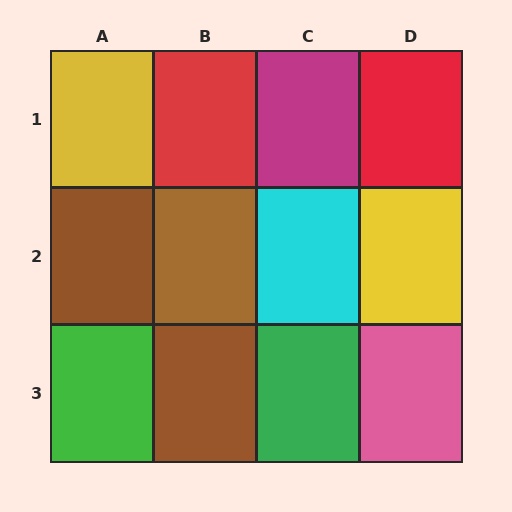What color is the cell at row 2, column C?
Cyan.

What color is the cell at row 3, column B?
Brown.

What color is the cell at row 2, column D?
Yellow.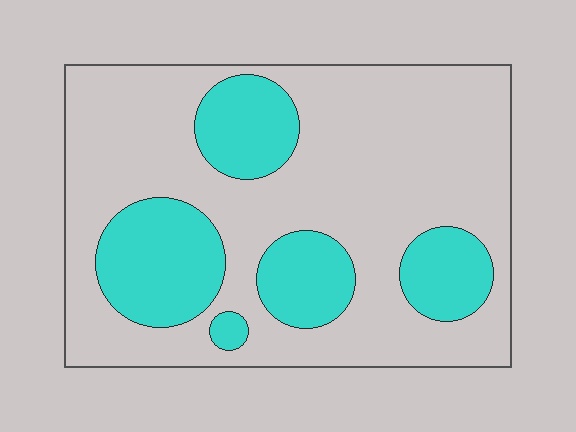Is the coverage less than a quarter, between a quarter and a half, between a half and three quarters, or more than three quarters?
Between a quarter and a half.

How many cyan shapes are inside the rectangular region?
5.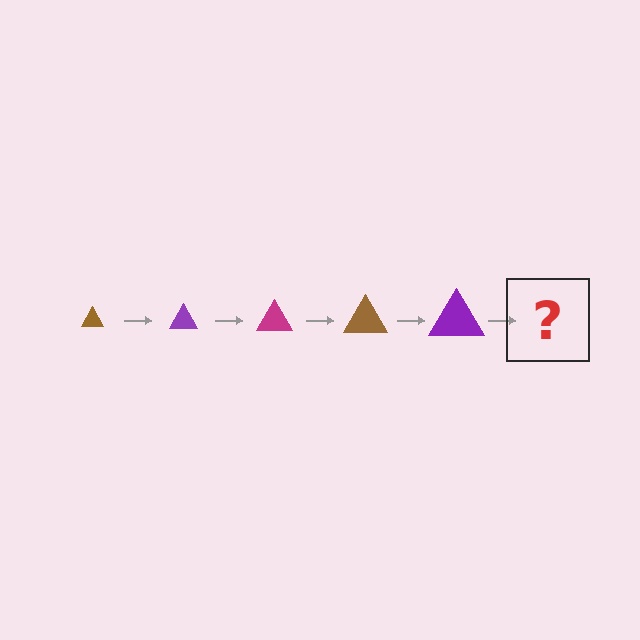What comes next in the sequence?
The next element should be a magenta triangle, larger than the previous one.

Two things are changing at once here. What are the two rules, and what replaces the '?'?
The two rules are that the triangle grows larger each step and the color cycles through brown, purple, and magenta. The '?' should be a magenta triangle, larger than the previous one.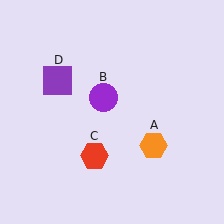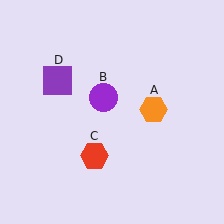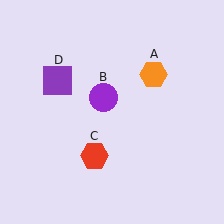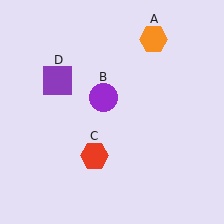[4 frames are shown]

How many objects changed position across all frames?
1 object changed position: orange hexagon (object A).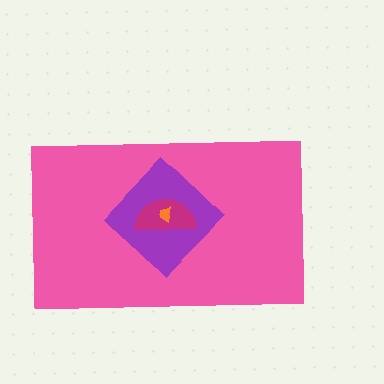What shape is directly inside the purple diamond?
The magenta semicircle.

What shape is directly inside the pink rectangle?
The purple diamond.